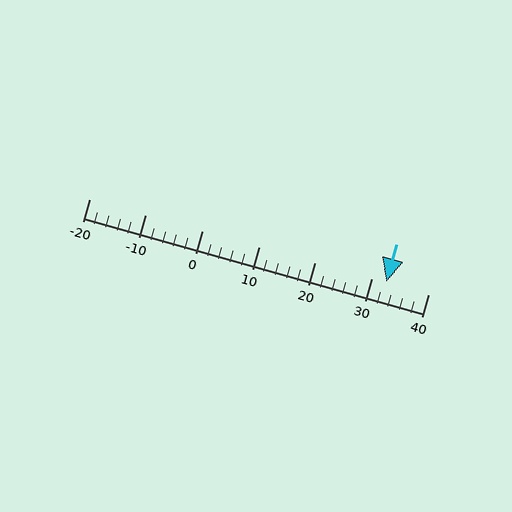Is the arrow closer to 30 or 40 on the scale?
The arrow is closer to 30.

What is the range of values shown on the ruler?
The ruler shows values from -20 to 40.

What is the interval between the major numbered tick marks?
The major tick marks are spaced 10 units apart.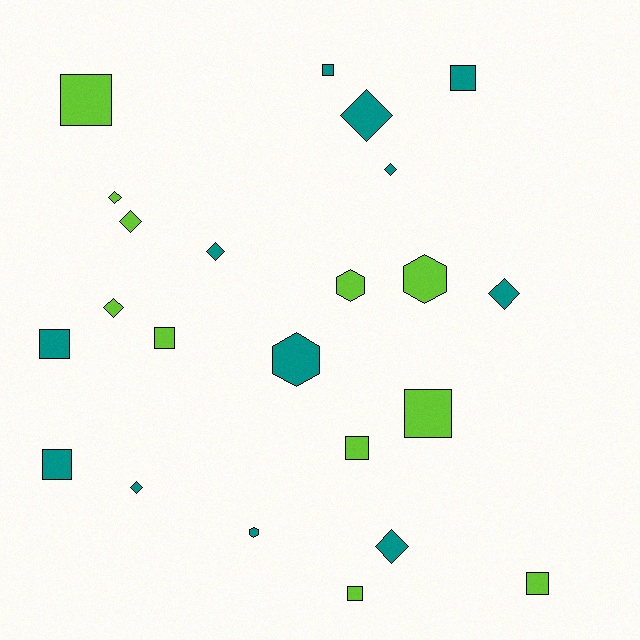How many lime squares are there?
There are 6 lime squares.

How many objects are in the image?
There are 23 objects.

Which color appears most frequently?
Teal, with 12 objects.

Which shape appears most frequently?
Square, with 10 objects.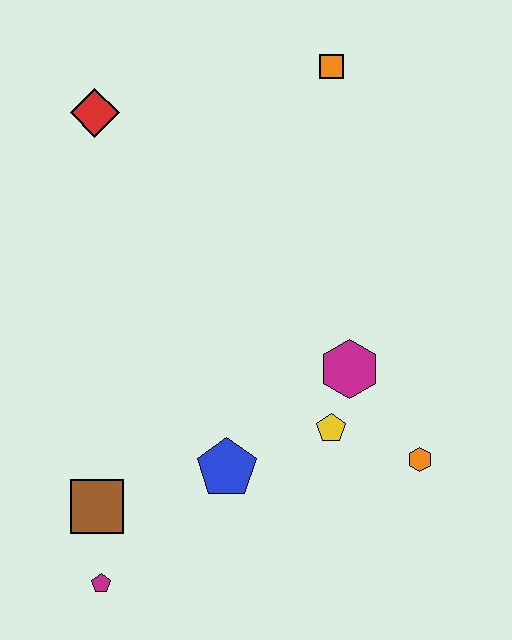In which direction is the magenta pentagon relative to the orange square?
The magenta pentagon is below the orange square.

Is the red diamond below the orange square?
Yes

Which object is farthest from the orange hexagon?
The red diamond is farthest from the orange hexagon.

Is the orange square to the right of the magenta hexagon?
No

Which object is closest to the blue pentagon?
The yellow pentagon is closest to the blue pentagon.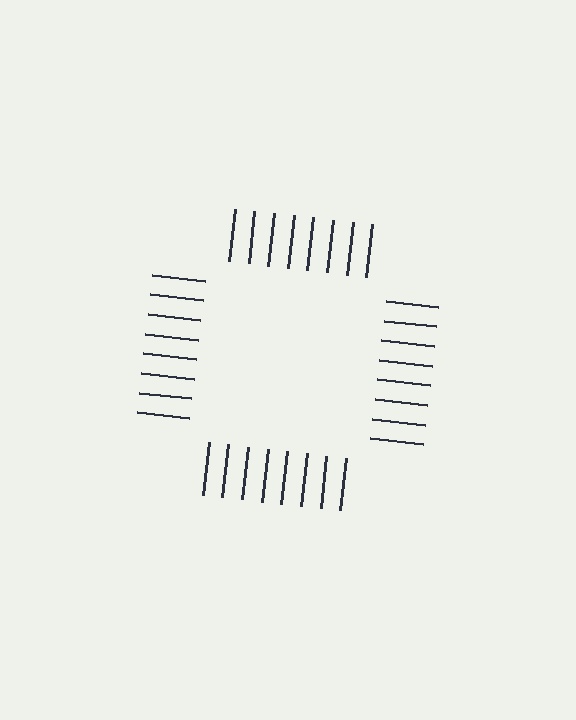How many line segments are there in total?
32 — 8 along each of the 4 edges.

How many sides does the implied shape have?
4 sides — the line-ends trace a square.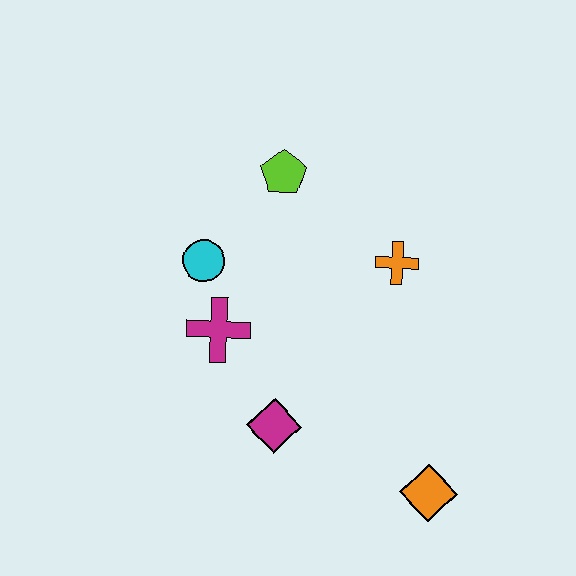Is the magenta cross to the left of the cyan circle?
No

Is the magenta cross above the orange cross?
No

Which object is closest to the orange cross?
The lime pentagon is closest to the orange cross.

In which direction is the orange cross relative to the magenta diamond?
The orange cross is above the magenta diamond.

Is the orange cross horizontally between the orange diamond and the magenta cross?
Yes